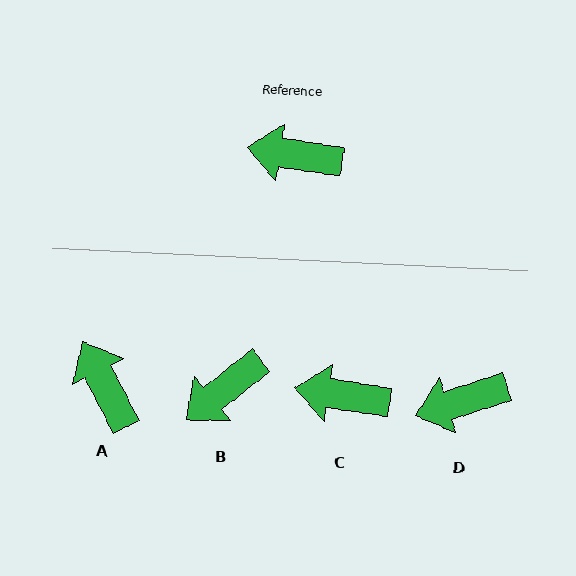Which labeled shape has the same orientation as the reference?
C.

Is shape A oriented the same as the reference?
No, it is off by about 55 degrees.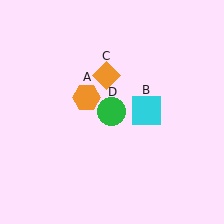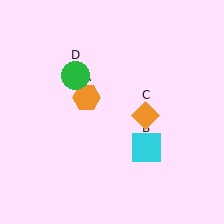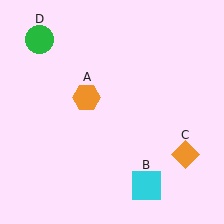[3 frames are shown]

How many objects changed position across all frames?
3 objects changed position: cyan square (object B), orange diamond (object C), green circle (object D).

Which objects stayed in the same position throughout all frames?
Orange hexagon (object A) remained stationary.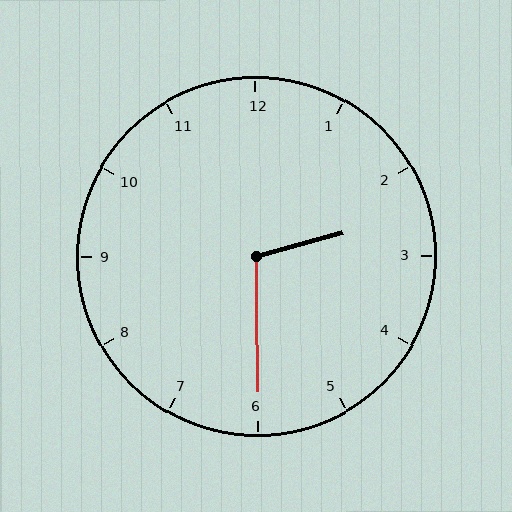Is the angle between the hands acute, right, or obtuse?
It is obtuse.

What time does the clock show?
2:30.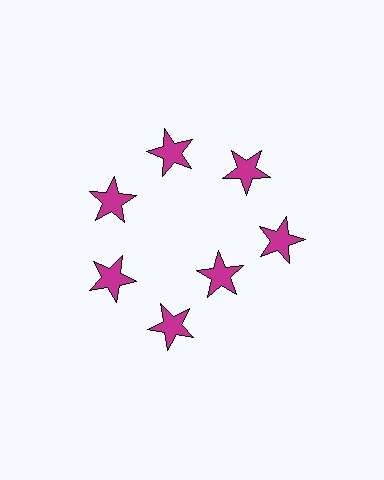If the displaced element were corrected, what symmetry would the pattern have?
It would have 7-fold rotational symmetry — the pattern would map onto itself every 51 degrees.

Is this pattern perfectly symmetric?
No. The 7 magenta stars are arranged in a ring, but one element near the 5 o'clock position is pulled inward toward the center, breaking the 7-fold rotational symmetry.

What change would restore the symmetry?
The symmetry would be restored by moving it outward, back onto the ring so that all 7 stars sit at equal angles and equal distance from the center.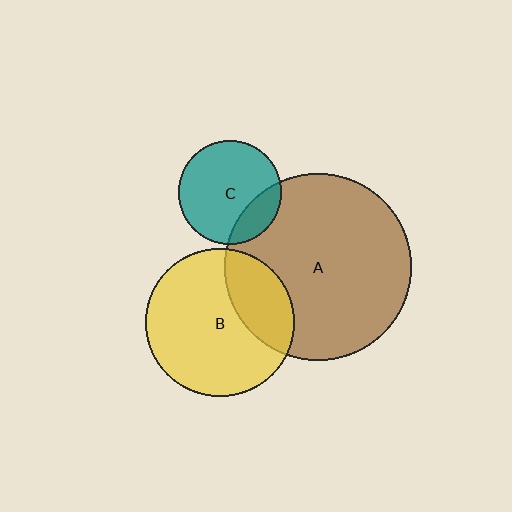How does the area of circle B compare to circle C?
Approximately 2.1 times.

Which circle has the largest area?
Circle A (brown).